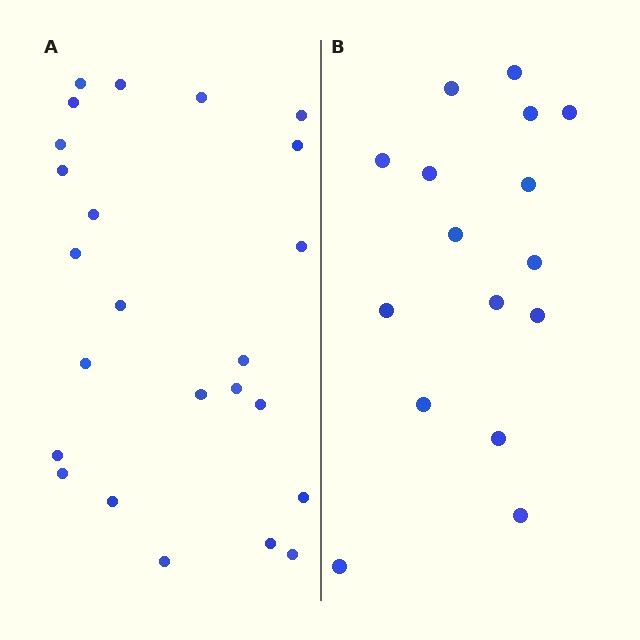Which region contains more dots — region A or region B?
Region A (the left region) has more dots.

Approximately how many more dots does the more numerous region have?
Region A has roughly 8 or so more dots than region B.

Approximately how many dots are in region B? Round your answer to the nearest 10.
About 20 dots. (The exact count is 16, which rounds to 20.)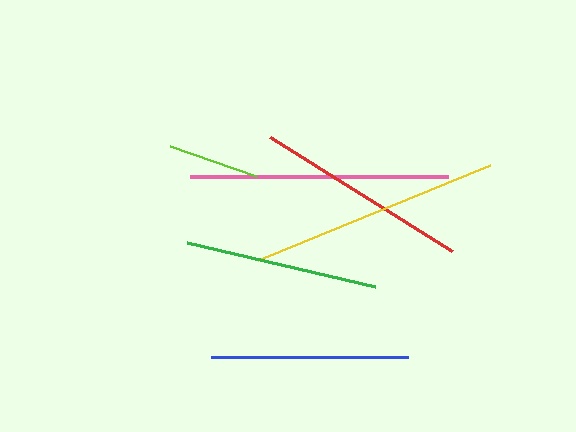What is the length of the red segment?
The red segment is approximately 215 pixels long.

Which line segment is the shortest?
The lime line is the shortest at approximately 91 pixels.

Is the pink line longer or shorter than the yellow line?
The pink line is longer than the yellow line.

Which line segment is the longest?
The pink line is the longest at approximately 258 pixels.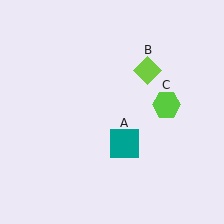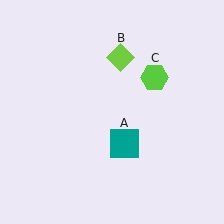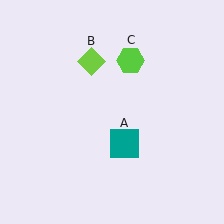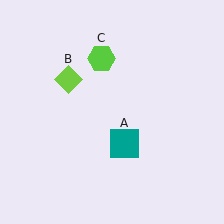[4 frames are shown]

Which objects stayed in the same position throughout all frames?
Teal square (object A) remained stationary.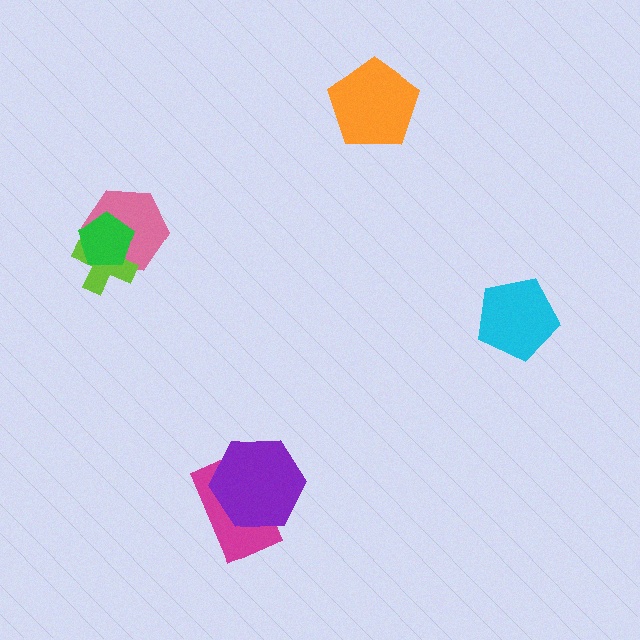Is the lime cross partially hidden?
Yes, it is partially covered by another shape.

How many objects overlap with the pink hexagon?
2 objects overlap with the pink hexagon.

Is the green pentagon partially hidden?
No, no other shape covers it.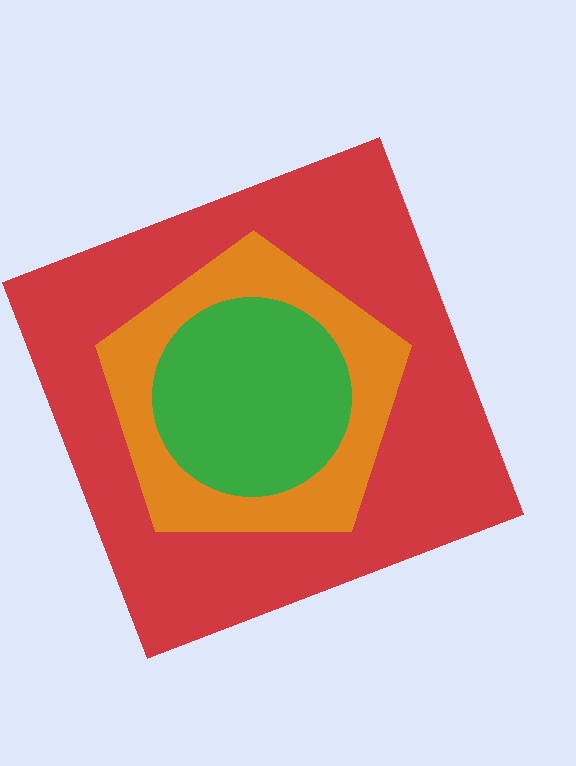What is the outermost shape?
The red square.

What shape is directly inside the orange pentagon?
The green circle.